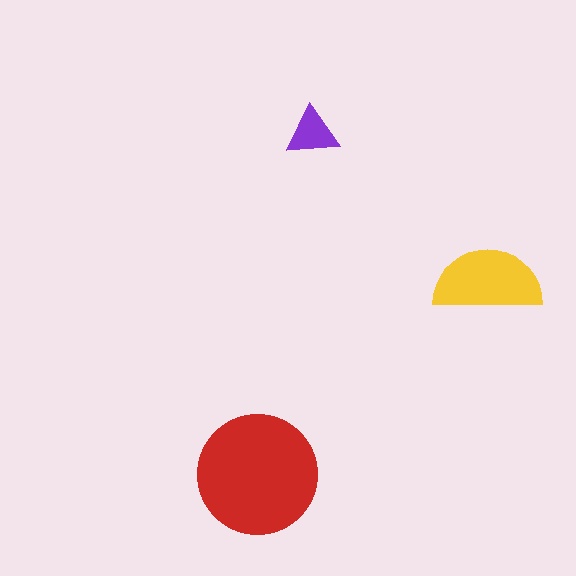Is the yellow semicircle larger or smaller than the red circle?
Smaller.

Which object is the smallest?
The purple triangle.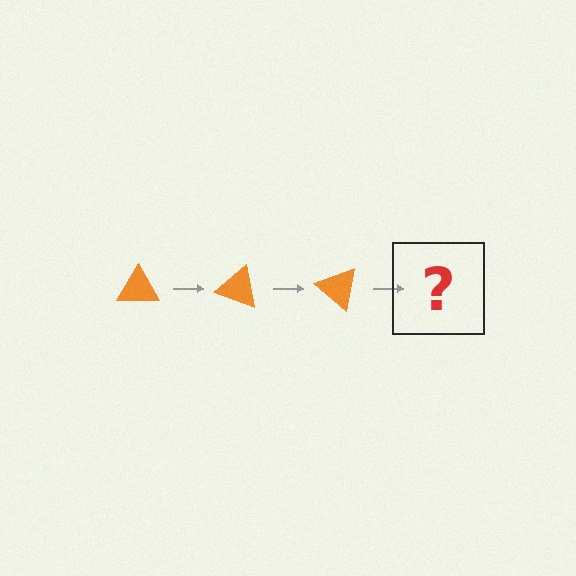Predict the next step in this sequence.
The next step is an orange triangle rotated 60 degrees.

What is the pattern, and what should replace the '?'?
The pattern is that the triangle rotates 20 degrees each step. The '?' should be an orange triangle rotated 60 degrees.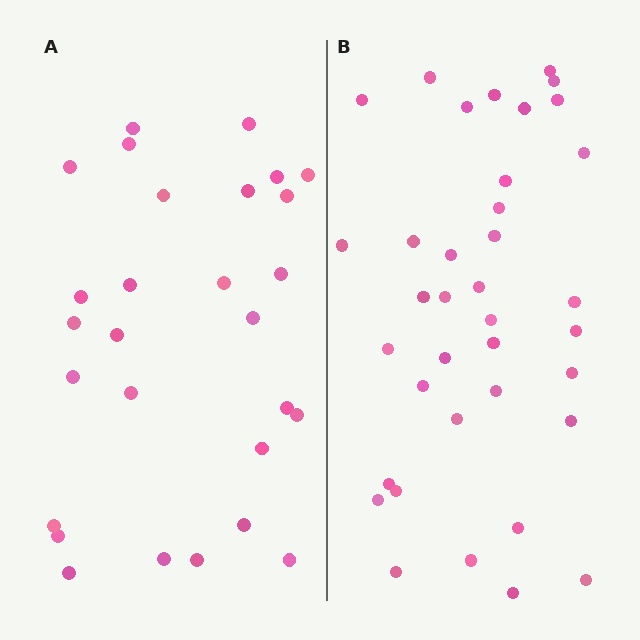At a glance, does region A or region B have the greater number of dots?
Region B (the right region) has more dots.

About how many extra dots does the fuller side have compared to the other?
Region B has roughly 8 or so more dots than region A.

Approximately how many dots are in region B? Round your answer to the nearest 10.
About 40 dots. (The exact count is 37, which rounds to 40.)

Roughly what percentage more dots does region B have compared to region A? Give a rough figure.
About 30% more.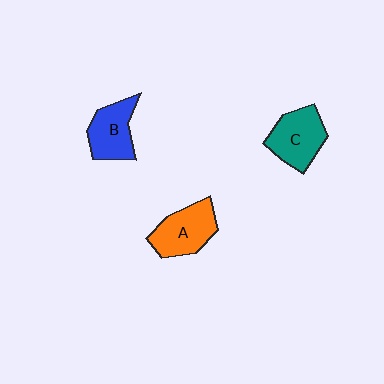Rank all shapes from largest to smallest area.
From largest to smallest: C (teal), A (orange), B (blue).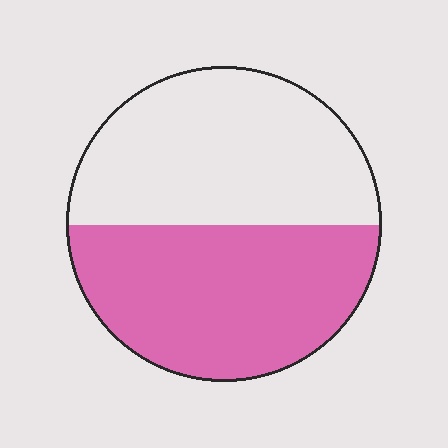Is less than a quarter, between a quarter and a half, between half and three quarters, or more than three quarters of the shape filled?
Between a quarter and a half.